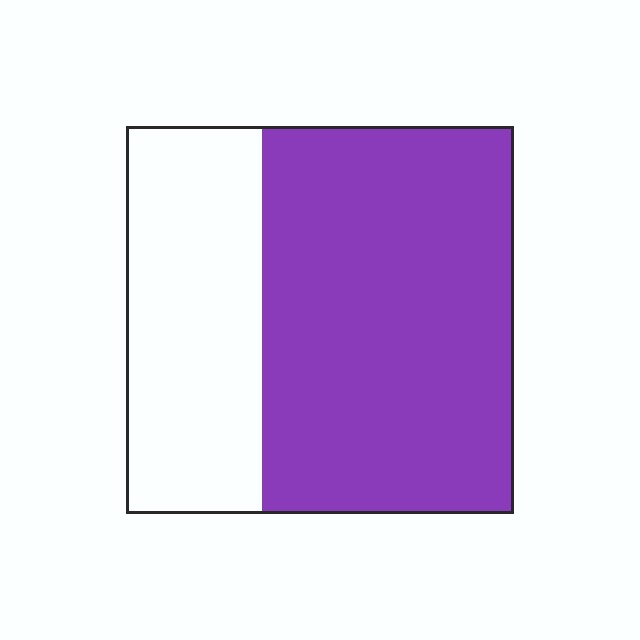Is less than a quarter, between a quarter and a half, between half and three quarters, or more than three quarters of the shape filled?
Between half and three quarters.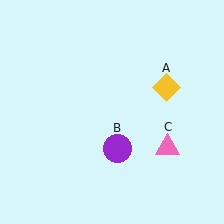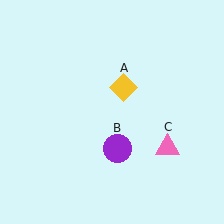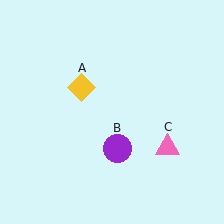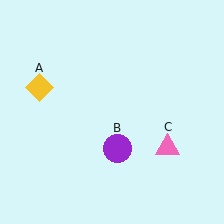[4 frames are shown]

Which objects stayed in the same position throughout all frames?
Purple circle (object B) and pink triangle (object C) remained stationary.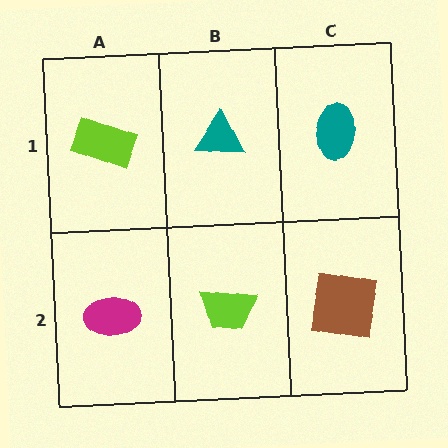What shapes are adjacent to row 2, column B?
A teal triangle (row 1, column B), a magenta ellipse (row 2, column A), a brown square (row 2, column C).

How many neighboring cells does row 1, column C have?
2.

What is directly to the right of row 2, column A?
A lime trapezoid.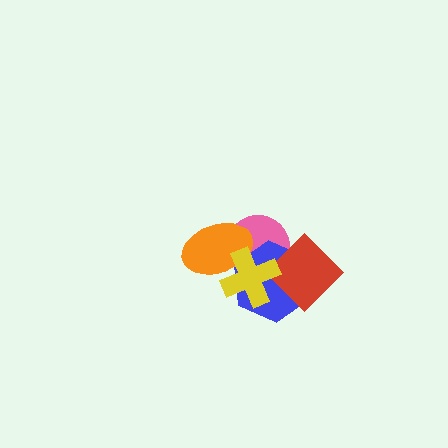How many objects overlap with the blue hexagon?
4 objects overlap with the blue hexagon.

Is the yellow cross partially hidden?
No, no other shape covers it.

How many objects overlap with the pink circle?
4 objects overlap with the pink circle.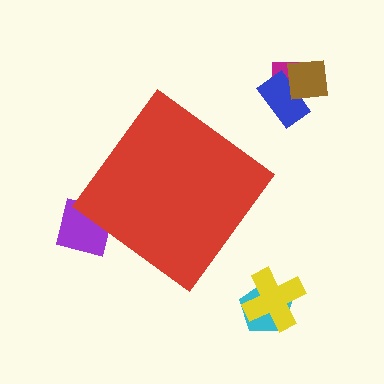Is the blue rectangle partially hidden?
No, the blue rectangle is fully visible.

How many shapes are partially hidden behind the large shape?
1 shape is partially hidden.